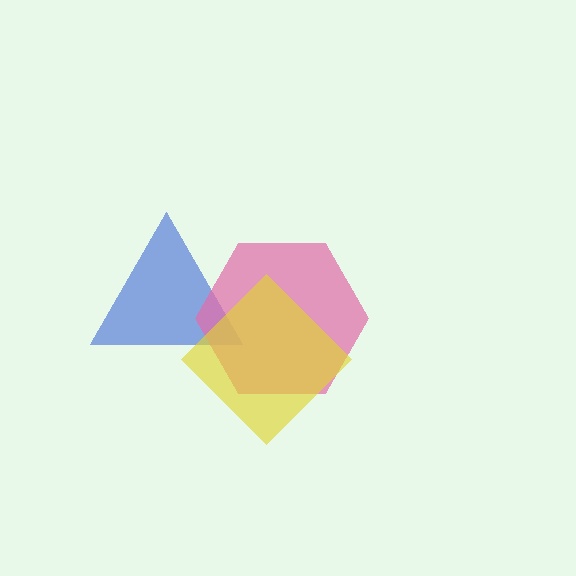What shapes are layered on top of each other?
The layered shapes are: a blue triangle, a pink hexagon, a yellow diamond.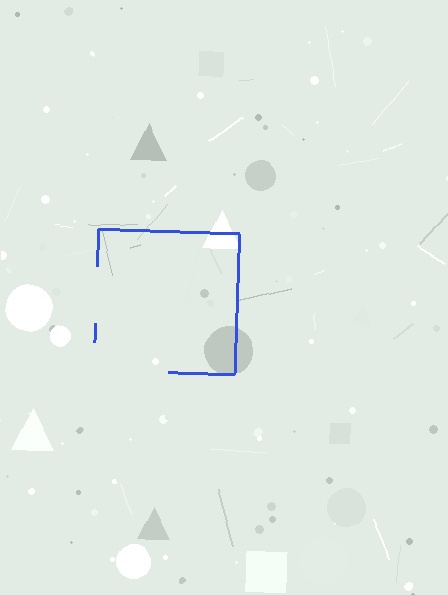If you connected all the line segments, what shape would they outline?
They would outline a square.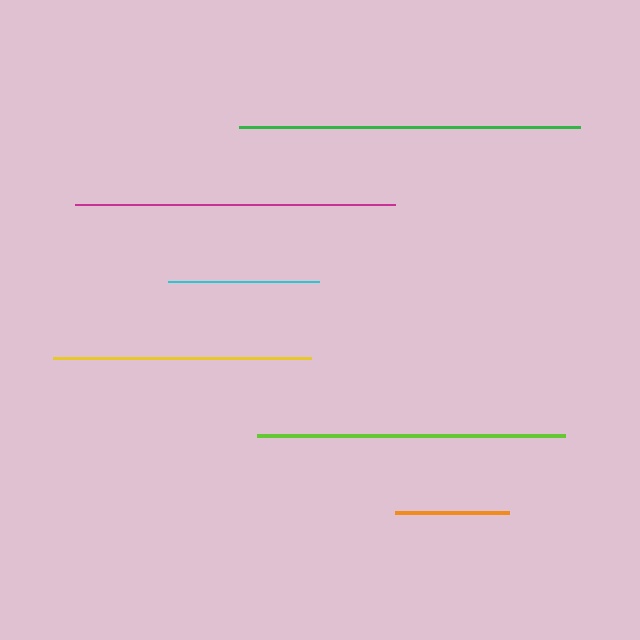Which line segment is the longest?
The green line is the longest at approximately 341 pixels.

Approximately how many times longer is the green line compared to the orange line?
The green line is approximately 3.0 times the length of the orange line.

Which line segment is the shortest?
The orange line is the shortest at approximately 114 pixels.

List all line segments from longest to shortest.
From longest to shortest: green, magenta, lime, yellow, cyan, orange.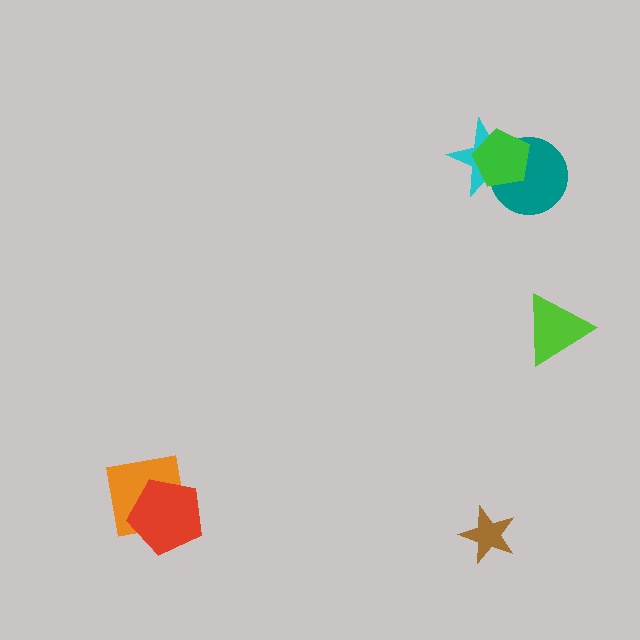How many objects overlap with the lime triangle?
0 objects overlap with the lime triangle.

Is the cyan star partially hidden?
Yes, it is partially covered by another shape.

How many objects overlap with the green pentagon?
2 objects overlap with the green pentagon.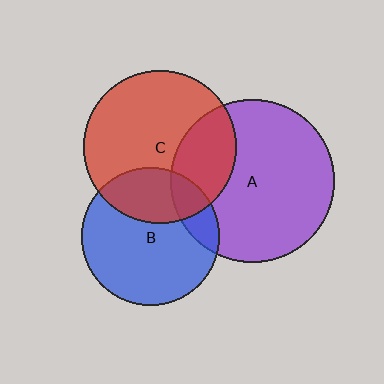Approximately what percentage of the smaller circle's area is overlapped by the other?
Approximately 30%.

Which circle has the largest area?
Circle A (purple).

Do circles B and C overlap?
Yes.